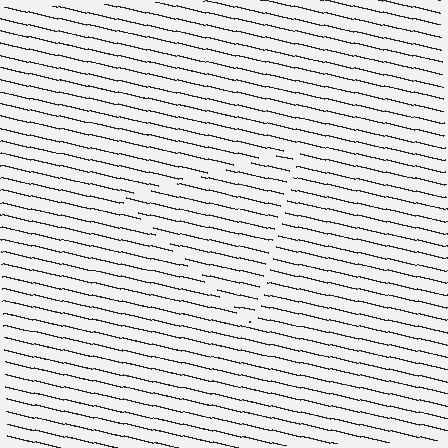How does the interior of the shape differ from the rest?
The interior of the shape contains the same grating, shifted by half a period — the contour is defined by the phase discontinuity where line-ends from the inner and outer gratings abut.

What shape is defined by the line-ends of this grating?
An illusory triangle. The interior of the shape contains the same grating, shifted by half a period — the contour is defined by the phase discontinuity where line-ends from the inner and outer gratings abut.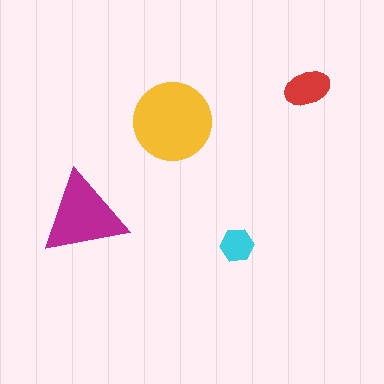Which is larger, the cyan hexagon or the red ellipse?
The red ellipse.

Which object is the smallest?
The cyan hexagon.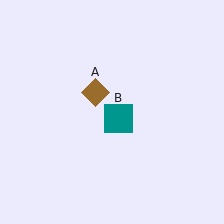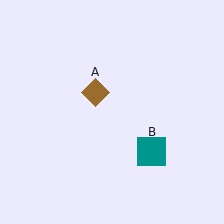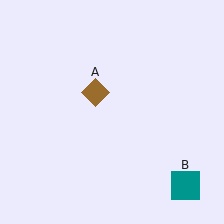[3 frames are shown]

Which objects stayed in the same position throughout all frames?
Brown diamond (object A) remained stationary.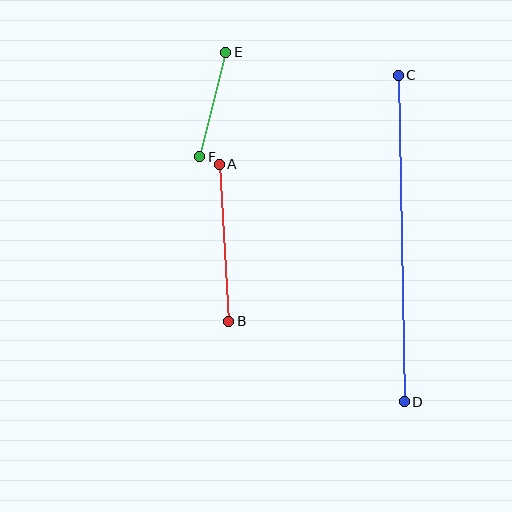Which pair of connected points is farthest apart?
Points C and D are farthest apart.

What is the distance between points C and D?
The distance is approximately 327 pixels.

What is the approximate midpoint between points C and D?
The midpoint is at approximately (401, 239) pixels.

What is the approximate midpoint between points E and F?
The midpoint is at approximately (213, 104) pixels.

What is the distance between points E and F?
The distance is approximately 108 pixels.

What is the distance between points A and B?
The distance is approximately 157 pixels.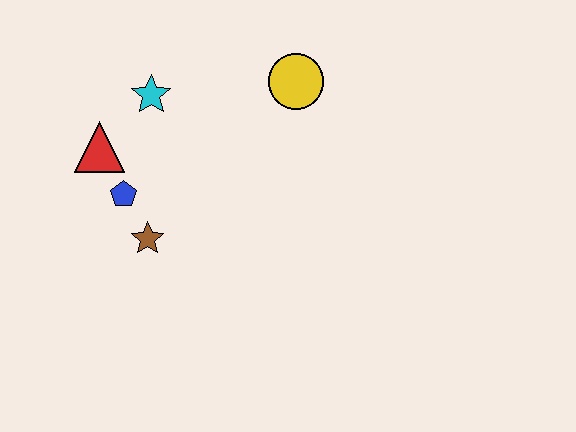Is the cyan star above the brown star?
Yes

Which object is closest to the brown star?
The blue pentagon is closest to the brown star.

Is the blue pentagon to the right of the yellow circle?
No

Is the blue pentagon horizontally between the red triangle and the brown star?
Yes